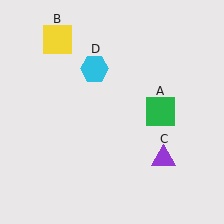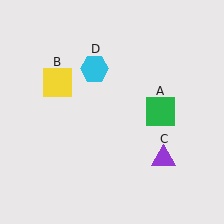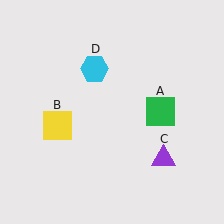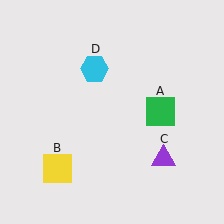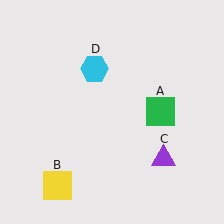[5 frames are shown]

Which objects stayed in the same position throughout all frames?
Green square (object A) and purple triangle (object C) and cyan hexagon (object D) remained stationary.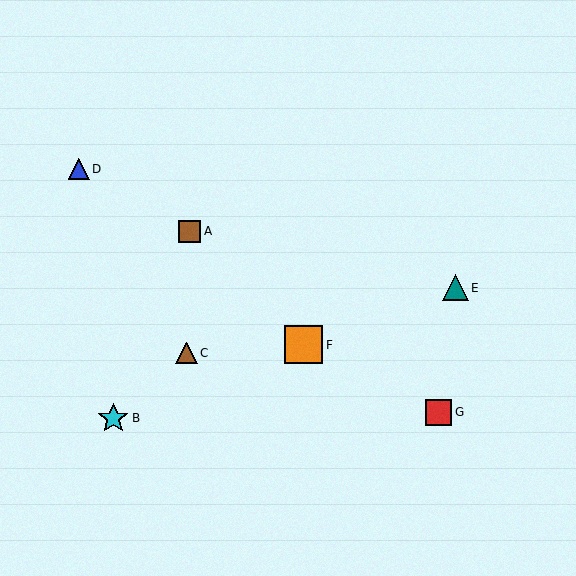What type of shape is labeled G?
Shape G is a red square.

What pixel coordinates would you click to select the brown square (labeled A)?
Click at (190, 231) to select the brown square A.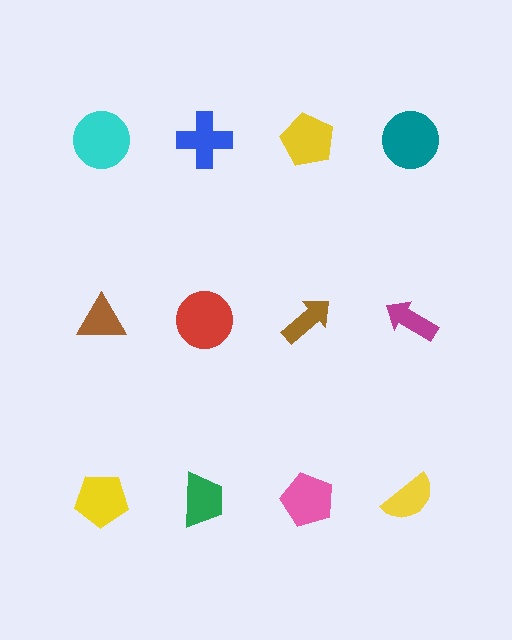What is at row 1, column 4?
A teal circle.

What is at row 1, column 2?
A blue cross.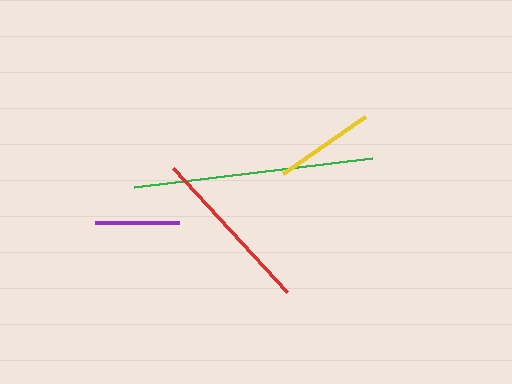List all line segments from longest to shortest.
From longest to shortest: green, red, yellow, purple.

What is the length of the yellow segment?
The yellow segment is approximately 99 pixels long.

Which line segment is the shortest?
The purple line is the shortest at approximately 83 pixels.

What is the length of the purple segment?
The purple segment is approximately 83 pixels long.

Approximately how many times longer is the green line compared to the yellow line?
The green line is approximately 2.4 times the length of the yellow line.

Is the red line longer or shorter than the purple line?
The red line is longer than the purple line.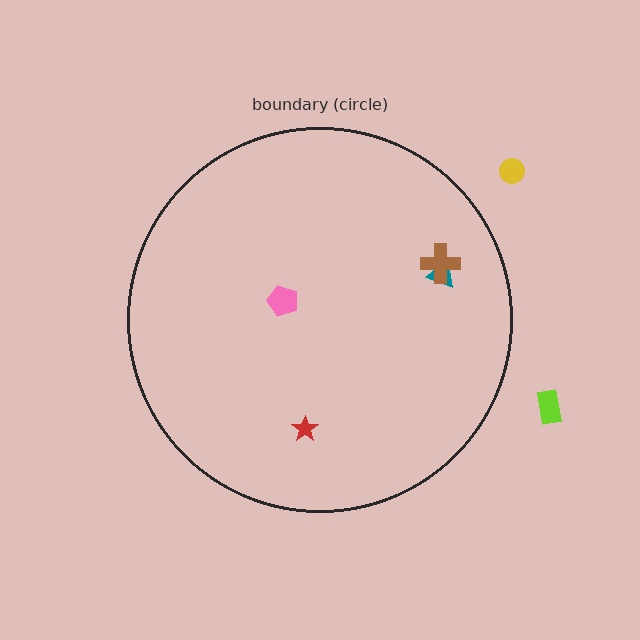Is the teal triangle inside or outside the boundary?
Inside.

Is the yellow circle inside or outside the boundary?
Outside.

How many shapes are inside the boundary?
4 inside, 2 outside.